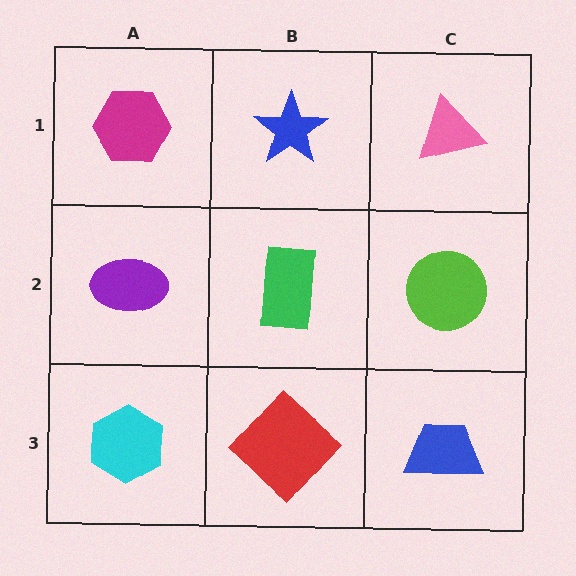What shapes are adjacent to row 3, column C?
A lime circle (row 2, column C), a red diamond (row 3, column B).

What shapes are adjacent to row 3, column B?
A green rectangle (row 2, column B), a cyan hexagon (row 3, column A), a blue trapezoid (row 3, column C).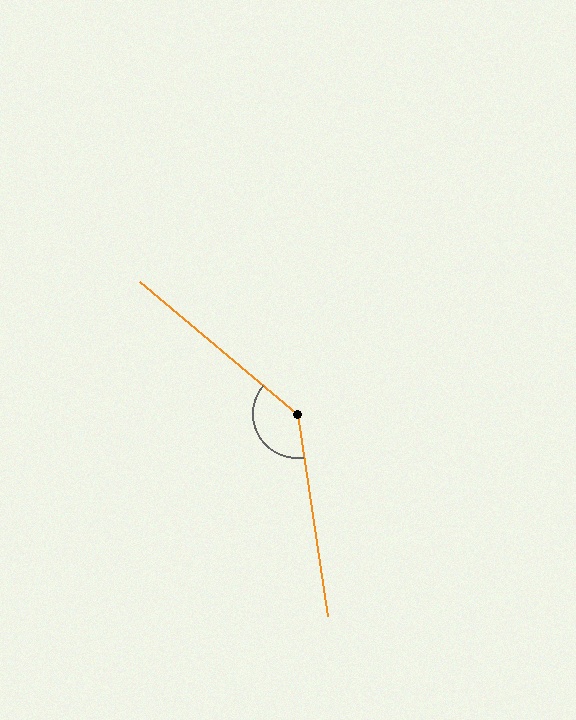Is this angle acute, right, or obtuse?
It is obtuse.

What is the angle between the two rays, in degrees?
Approximately 138 degrees.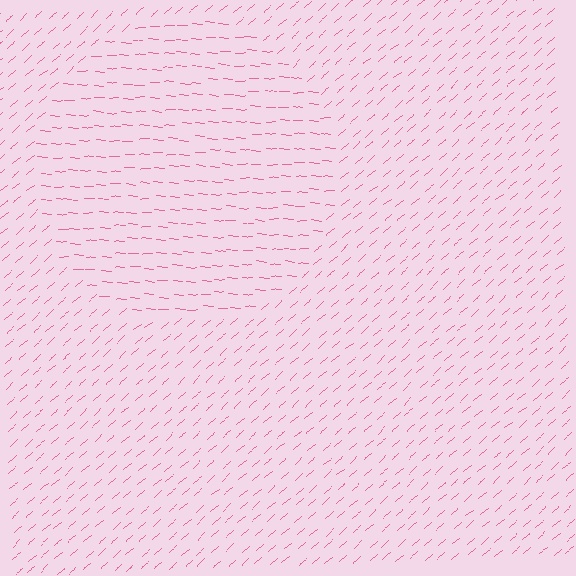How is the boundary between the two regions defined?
The boundary is defined purely by a change in line orientation (approximately 45 degrees difference). All lines are the same color and thickness.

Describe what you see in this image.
The image is filled with small pink line segments. A circle region in the image has lines oriented differently from the surrounding lines, creating a visible texture boundary.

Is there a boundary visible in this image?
Yes, there is a texture boundary formed by a change in line orientation.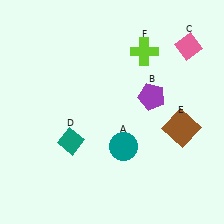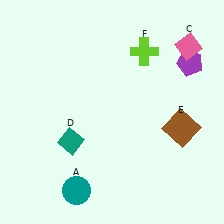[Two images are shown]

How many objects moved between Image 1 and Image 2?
2 objects moved between the two images.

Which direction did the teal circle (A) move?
The teal circle (A) moved left.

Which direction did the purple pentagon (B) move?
The purple pentagon (B) moved right.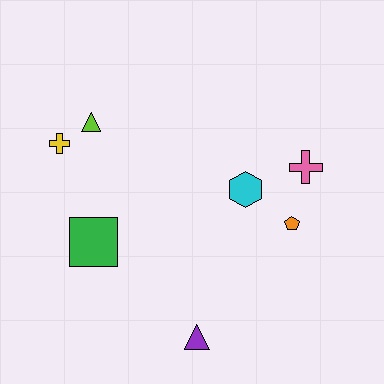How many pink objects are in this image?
There is 1 pink object.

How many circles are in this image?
There are no circles.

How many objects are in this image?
There are 7 objects.